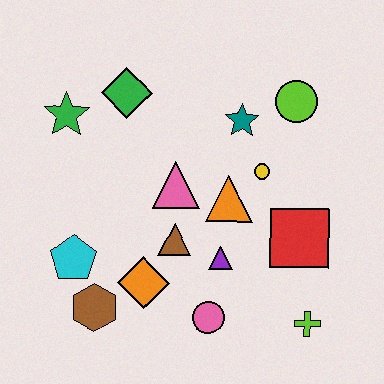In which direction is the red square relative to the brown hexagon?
The red square is to the right of the brown hexagon.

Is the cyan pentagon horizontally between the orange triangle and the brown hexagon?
No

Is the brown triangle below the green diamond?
Yes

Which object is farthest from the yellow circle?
The brown hexagon is farthest from the yellow circle.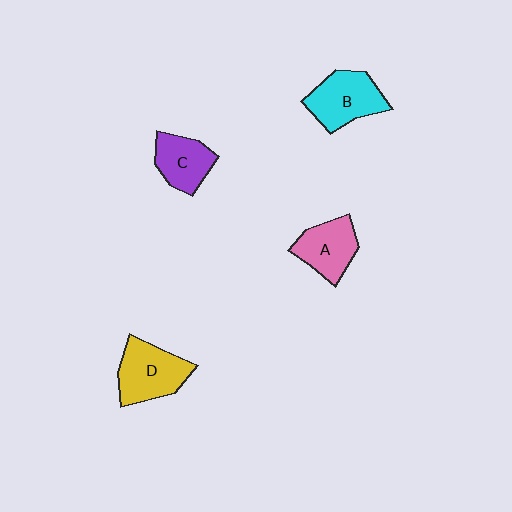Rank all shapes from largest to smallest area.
From largest to smallest: D (yellow), B (cyan), A (pink), C (purple).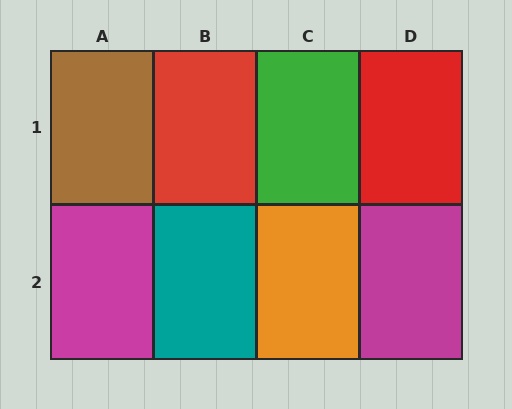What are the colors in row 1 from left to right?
Brown, red, green, red.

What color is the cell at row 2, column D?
Magenta.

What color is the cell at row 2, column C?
Orange.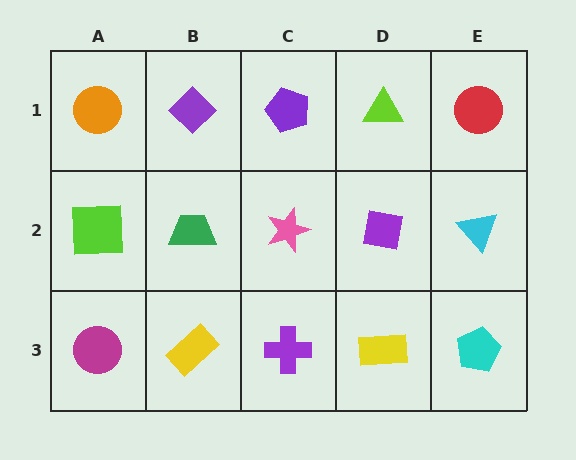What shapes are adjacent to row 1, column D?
A purple square (row 2, column D), a purple pentagon (row 1, column C), a red circle (row 1, column E).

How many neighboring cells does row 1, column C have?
3.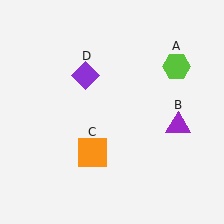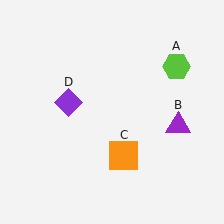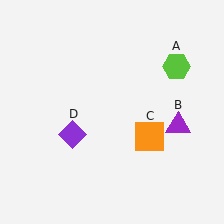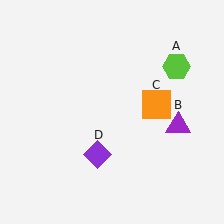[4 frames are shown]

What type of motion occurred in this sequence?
The orange square (object C), purple diamond (object D) rotated counterclockwise around the center of the scene.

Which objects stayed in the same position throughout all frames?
Lime hexagon (object A) and purple triangle (object B) remained stationary.